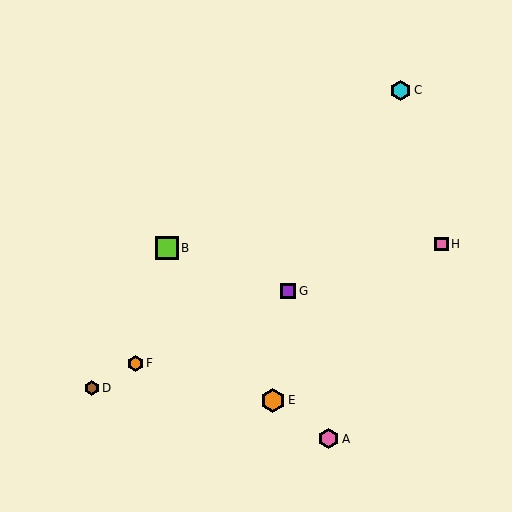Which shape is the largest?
The orange hexagon (labeled E) is the largest.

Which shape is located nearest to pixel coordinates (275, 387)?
The orange hexagon (labeled E) at (273, 400) is nearest to that location.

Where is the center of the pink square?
The center of the pink square is at (441, 244).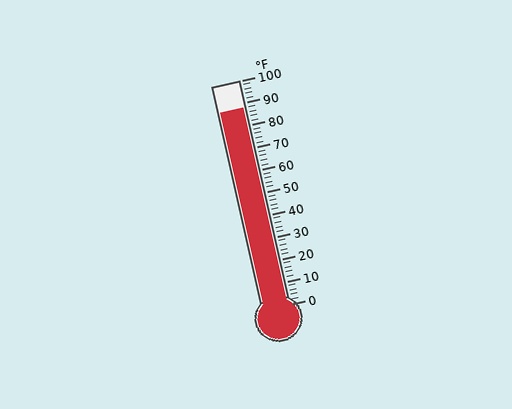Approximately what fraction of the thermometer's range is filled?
The thermometer is filled to approximately 90% of its range.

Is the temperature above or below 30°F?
The temperature is above 30°F.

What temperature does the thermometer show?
The thermometer shows approximately 88°F.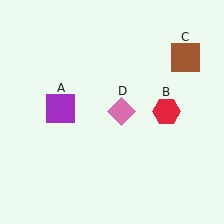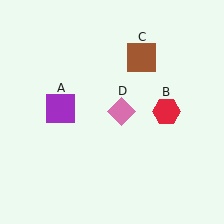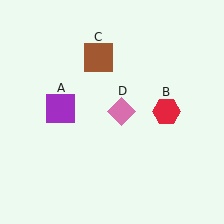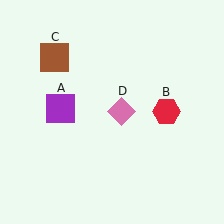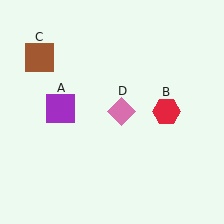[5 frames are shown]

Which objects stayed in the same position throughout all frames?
Purple square (object A) and red hexagon (object B) and pink diamond (object D) remained stationary.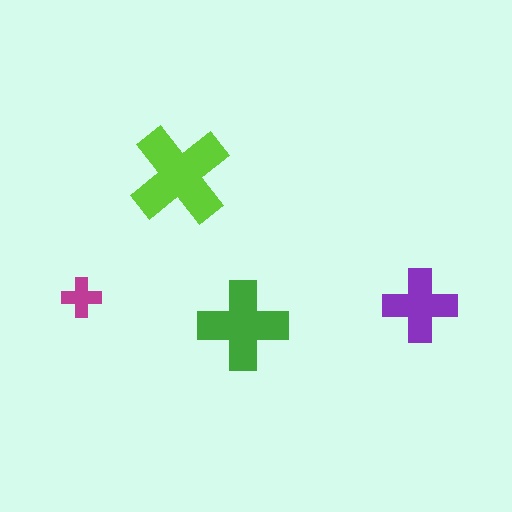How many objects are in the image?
There are 4 objects in the image.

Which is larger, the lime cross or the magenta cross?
The lime one.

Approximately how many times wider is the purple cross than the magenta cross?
About 2 times wider.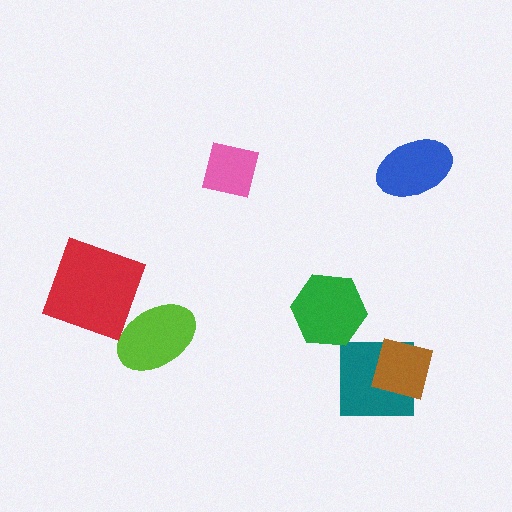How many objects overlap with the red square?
0 objects overlap with the red square.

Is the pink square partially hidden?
No, no other shape covers it.